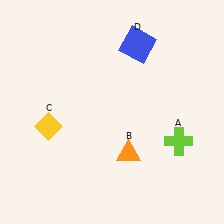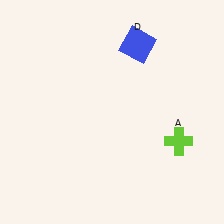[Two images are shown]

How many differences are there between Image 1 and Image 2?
There are 2 differences between the two images.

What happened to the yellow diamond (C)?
The yellow diamond (C) was removed in Image 2. It was in the bottom-left area of Image 1.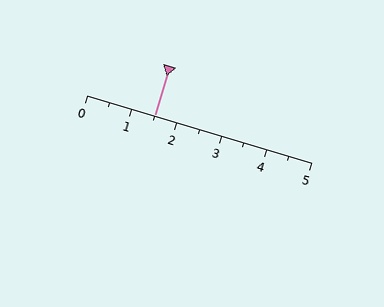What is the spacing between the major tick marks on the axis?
The major ticks are spaced 1 apart.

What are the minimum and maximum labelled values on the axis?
The axis runs from 0 to 5.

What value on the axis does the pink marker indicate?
The marker indicates approximately 1.5.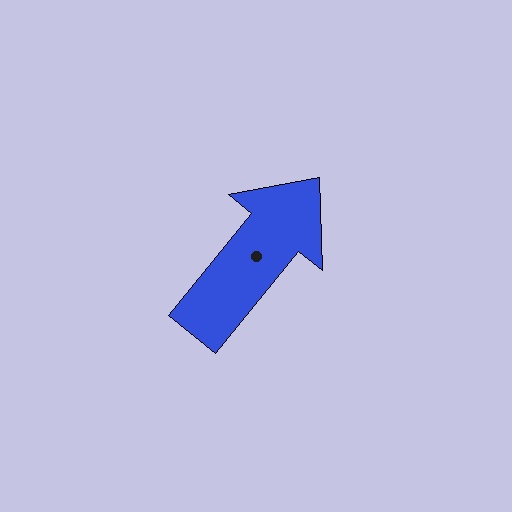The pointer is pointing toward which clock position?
Roughly 1 o'clock.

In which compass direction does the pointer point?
Northeast.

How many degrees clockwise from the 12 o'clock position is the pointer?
Approximately 39 degrees.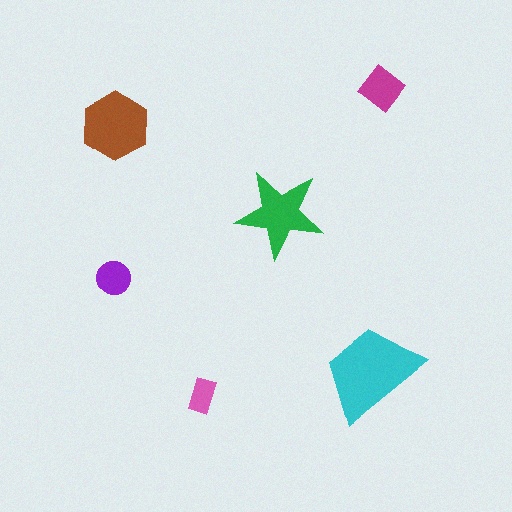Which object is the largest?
The cyan trapezoid.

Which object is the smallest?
The pink rectangle.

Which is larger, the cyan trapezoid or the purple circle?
The cyan trapezoid.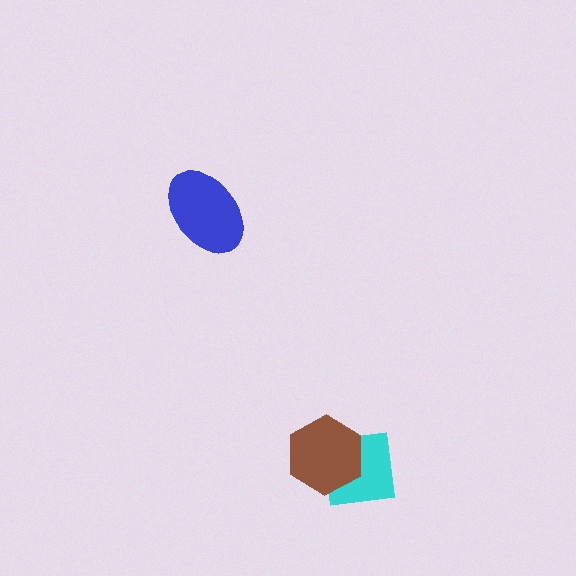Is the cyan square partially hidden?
Yes, it is partially covered by another shape.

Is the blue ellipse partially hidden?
No, no other shape covers it.